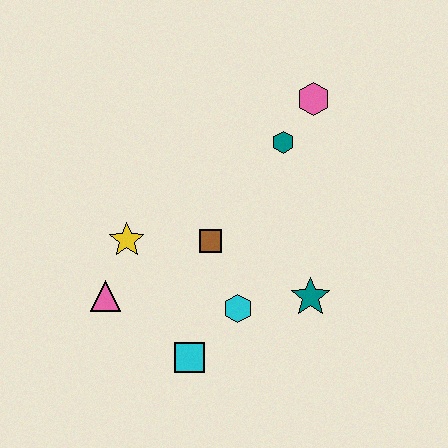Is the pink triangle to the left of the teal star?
Yes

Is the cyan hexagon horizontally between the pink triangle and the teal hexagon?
Yes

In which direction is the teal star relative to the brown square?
The teal star is to the right of the brown square.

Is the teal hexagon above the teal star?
Yes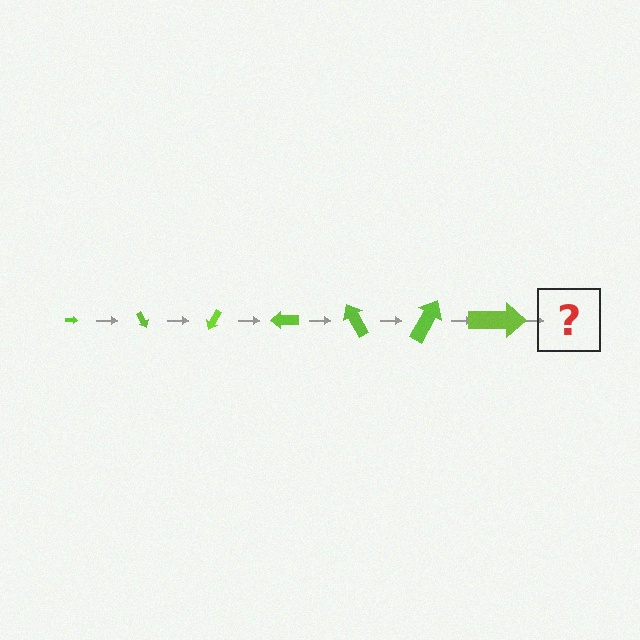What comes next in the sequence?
The next element should be an arrow, larger than the previous one and rotated 420 degrees from the start.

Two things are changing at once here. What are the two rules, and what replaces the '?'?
The two rules are that the arrow grows larger each step and it rotates 60 degrees each step. The '?' should be an arrow, larger than the previous one and rotated 420 degrees from the start.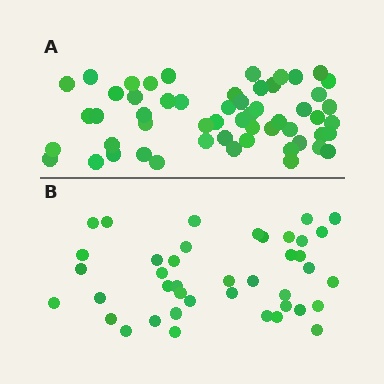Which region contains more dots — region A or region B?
Region A (the top region) has more dots.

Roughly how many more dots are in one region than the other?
Region A has approximately 15 more dots than region B.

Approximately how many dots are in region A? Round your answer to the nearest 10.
About 60 dots. (The exact count is 55, which rounds to 60.)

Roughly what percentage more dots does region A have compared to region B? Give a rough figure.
About 35% more.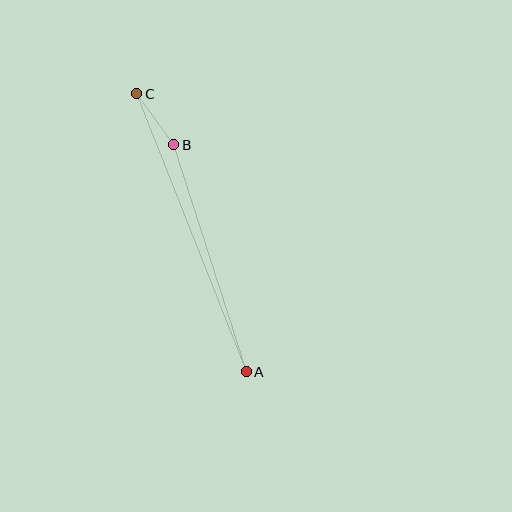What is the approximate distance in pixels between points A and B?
The distance between A and B is approximately 238 pixels.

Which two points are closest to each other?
Points B and C are closest to each other.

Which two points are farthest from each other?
Points A and C are farthest from each other.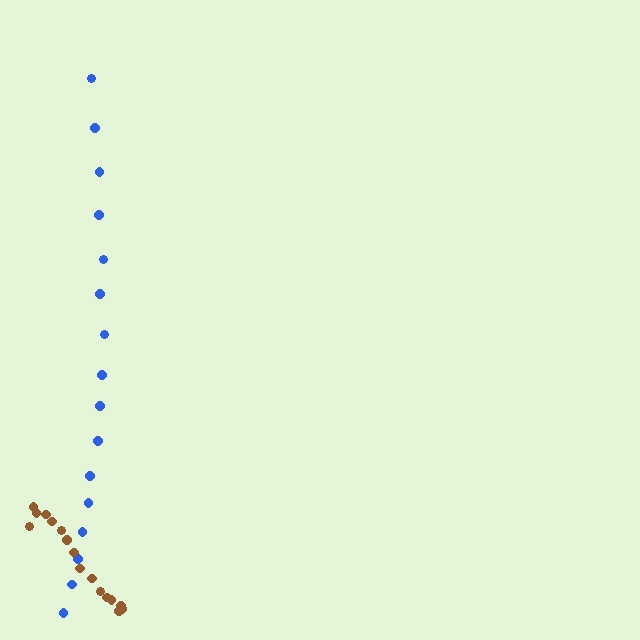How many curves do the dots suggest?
There are 2 distinct paths.